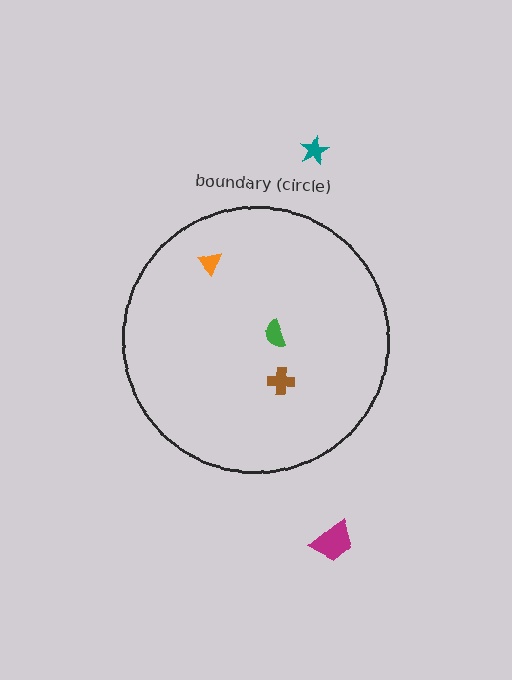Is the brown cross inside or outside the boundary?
Inside.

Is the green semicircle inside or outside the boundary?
Inside.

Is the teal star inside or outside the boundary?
Outside.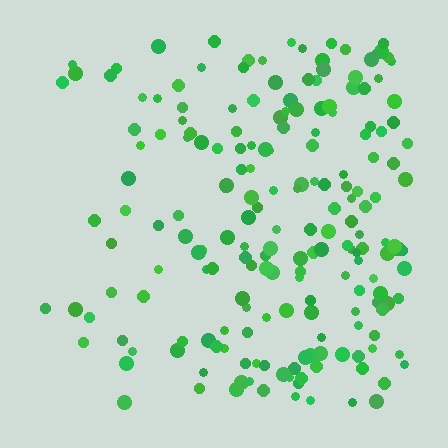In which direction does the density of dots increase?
From left to right, with the right side densest.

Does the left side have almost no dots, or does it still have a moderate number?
Still a moderate number, just noticeably fewer than the right.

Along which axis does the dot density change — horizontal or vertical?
Horizontal.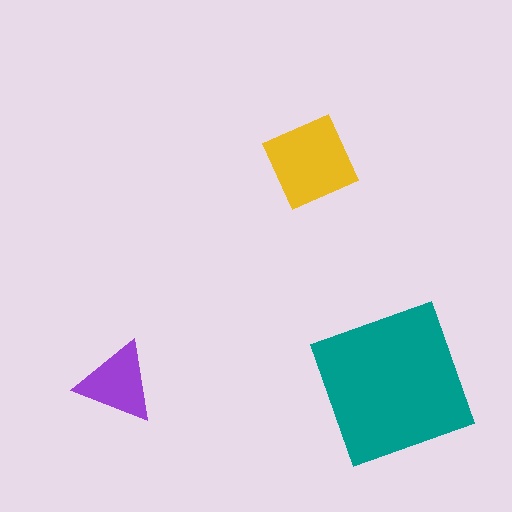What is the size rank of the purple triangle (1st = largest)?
3rd.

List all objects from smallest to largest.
The purple triangle, the yellow diamond, the teal square.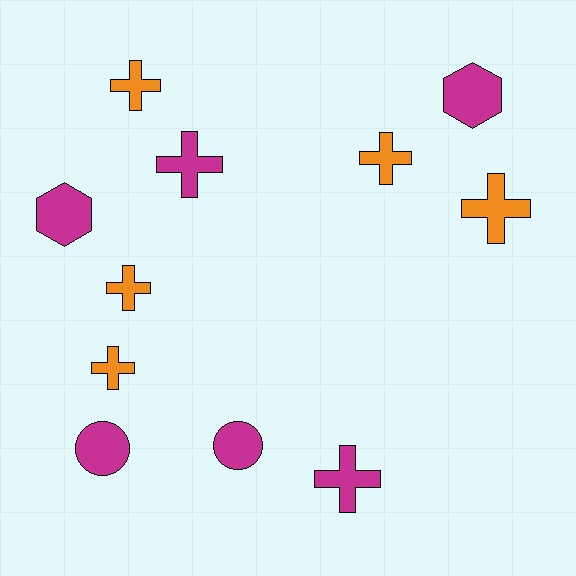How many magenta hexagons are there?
There are 2 magenta hexagons.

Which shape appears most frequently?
Cross, with 7 objects.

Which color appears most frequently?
Magenta, with 6 objects.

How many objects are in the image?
There are 11 objects.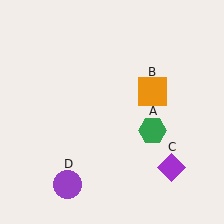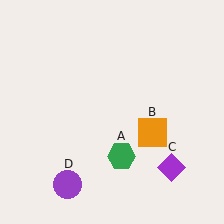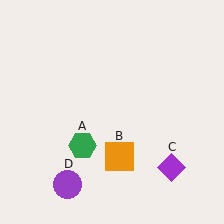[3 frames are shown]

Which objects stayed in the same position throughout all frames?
Purple diamond (object C) and purple circle (object D) remained stationary.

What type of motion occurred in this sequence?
The green hexagon (object A), orange square (object B) rotated clockwise around the center of the scene.